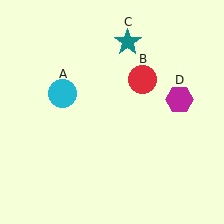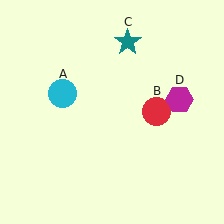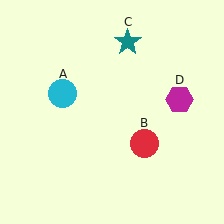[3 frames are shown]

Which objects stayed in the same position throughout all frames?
Cyan circle (object A) and teal star (object C) and magenta hexagon (object D) remained stationary.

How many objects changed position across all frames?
1 object changed position: red circle (object B).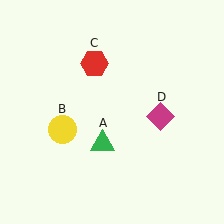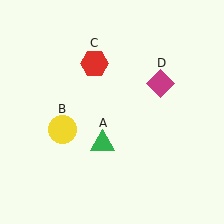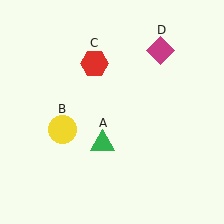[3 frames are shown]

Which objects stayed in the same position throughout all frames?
Green triangle (object A) and yellow circle (object B) and red hexagon (object C) remained stationary.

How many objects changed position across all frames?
1 object changed position: magenta diamond (object D).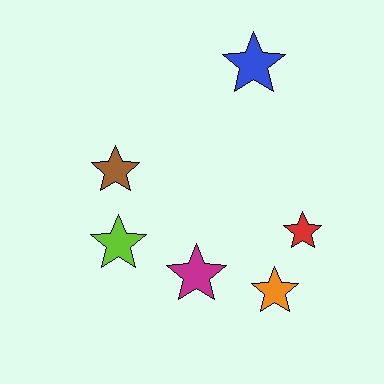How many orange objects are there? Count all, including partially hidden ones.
There is 1 orange object.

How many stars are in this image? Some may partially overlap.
There are 6 stars.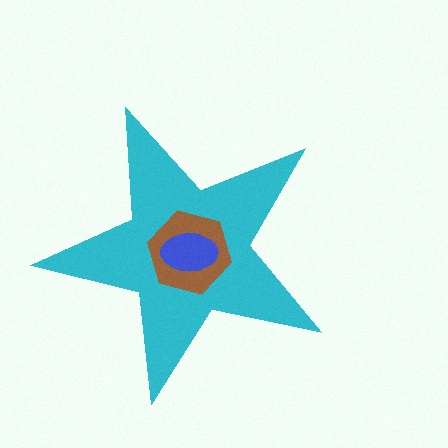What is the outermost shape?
The cyan star.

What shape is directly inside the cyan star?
The brown hexagon.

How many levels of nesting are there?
3.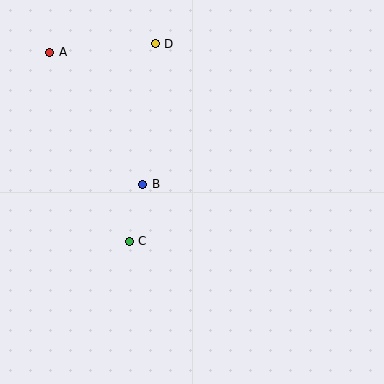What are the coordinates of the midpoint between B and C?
The midpoint between B and C is at (136, 213).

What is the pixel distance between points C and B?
The distance between C and B is 59 pixels.